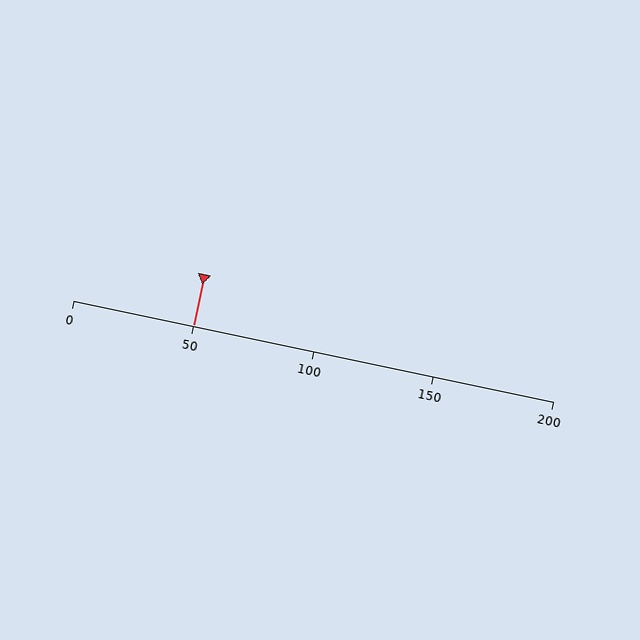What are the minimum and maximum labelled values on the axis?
The axis runs from 0 to 200.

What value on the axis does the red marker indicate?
The marker indicates approximately 50.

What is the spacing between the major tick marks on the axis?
The major ticks are spaced 50 apart.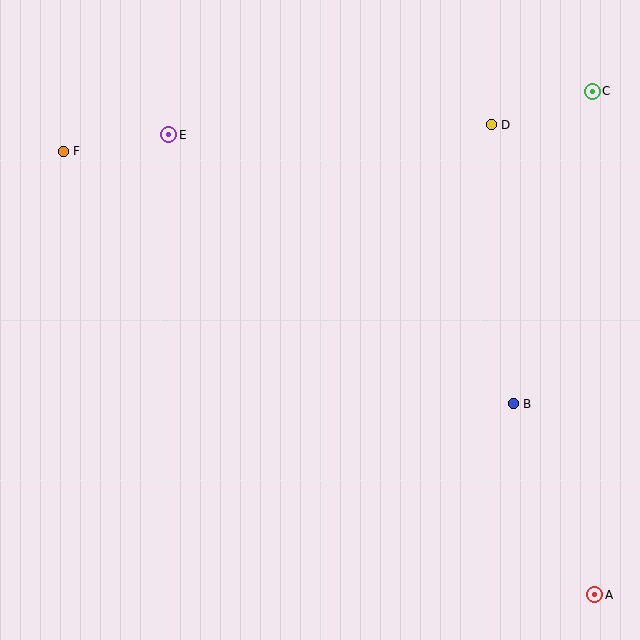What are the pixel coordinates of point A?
Point A is at (595, 595).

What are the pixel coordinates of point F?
Point F is at (63, 151).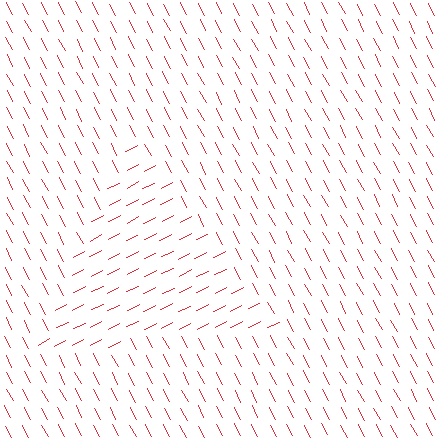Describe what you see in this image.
The image is filled with small red line segments. A triangle region in the image has lines oriented differently from the surrounding lines, creating a visible texture boundary.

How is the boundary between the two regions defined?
The boundary is defined purely by a change in line orientation (approximately 89 degrees difference). All lines are the same color and thickness.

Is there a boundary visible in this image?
Yes, there is a texture boundary formed by a change in line orientation.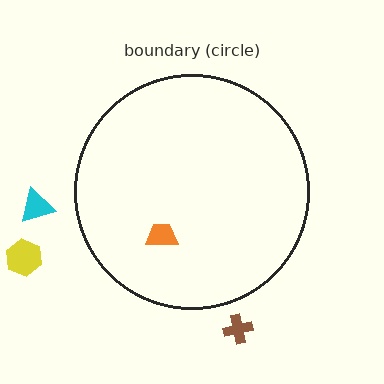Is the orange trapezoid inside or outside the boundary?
Inside.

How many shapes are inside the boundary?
1 inside, 3 outside.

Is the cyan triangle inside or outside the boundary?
Outside.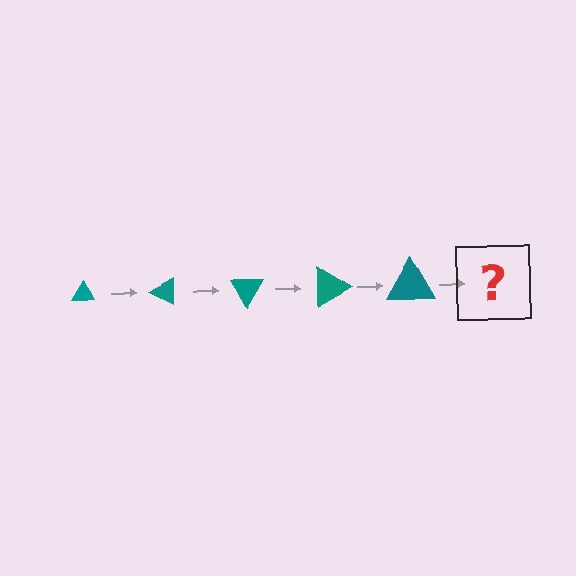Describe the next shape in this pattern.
It should be a triangle, larger than the previous one and rotated 150 degrees from the start.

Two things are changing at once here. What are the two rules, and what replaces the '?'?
The two rules are that the triangle grows larger each step and it rotates 30 degrees each step. The '?' should be a triangle, larger than the previous one and rotated 150 degrees from the start.